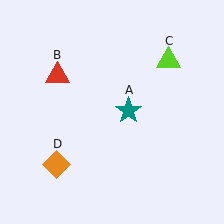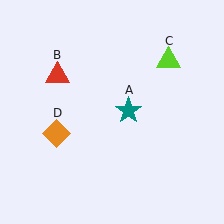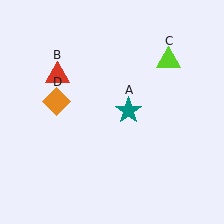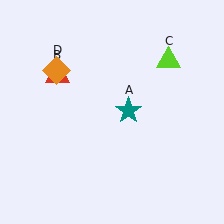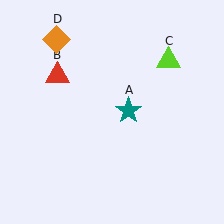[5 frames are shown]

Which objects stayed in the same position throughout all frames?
Teal star (object A) and red triangle (object B) and lime triangle (object C) remained stationary.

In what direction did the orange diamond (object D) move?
The orange diamond (object D) moved up.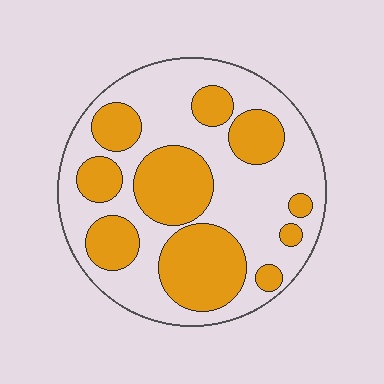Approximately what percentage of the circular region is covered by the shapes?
Approximately 40%.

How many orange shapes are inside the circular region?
10.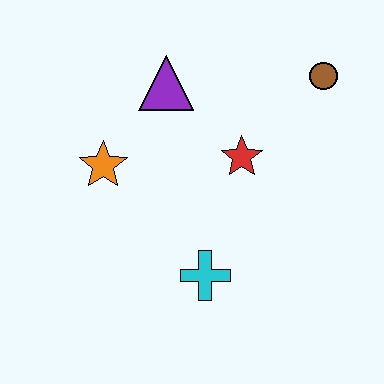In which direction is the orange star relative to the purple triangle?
The orange star is below the purple triangle.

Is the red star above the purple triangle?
No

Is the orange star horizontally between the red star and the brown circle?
No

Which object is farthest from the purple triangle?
The cyan cross is farthest from the purple triangle.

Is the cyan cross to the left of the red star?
Yes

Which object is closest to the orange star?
The purple triangle is closest to the orange star.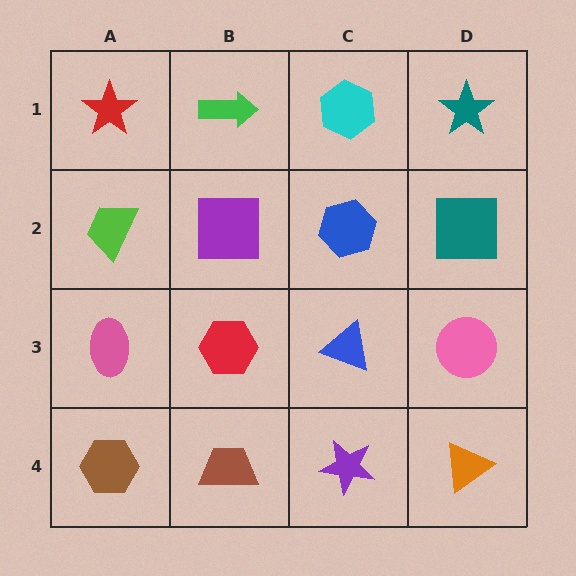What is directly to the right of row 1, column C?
A teal star.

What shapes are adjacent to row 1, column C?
A blue hexagon (row 2, column C), a green arrow (row 1, column B), a teal star (row 1, column D).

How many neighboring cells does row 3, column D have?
3.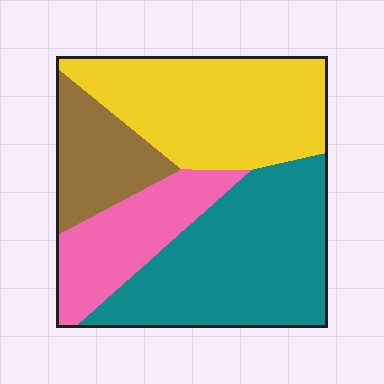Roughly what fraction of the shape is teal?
Teal covers roughly 35% of the shape.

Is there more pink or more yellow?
Yellow.